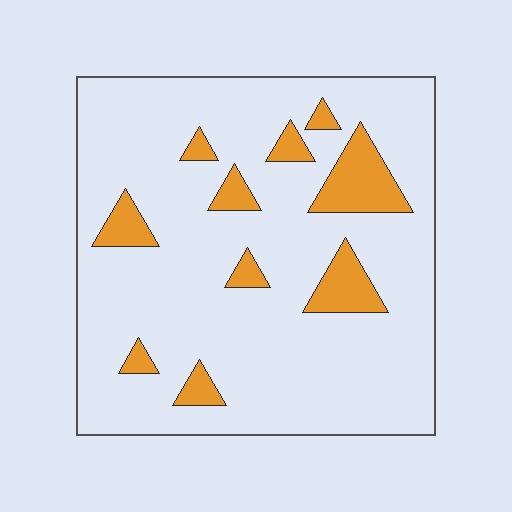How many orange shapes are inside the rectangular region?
10.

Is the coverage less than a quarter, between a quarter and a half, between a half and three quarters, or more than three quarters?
Less than a quarter.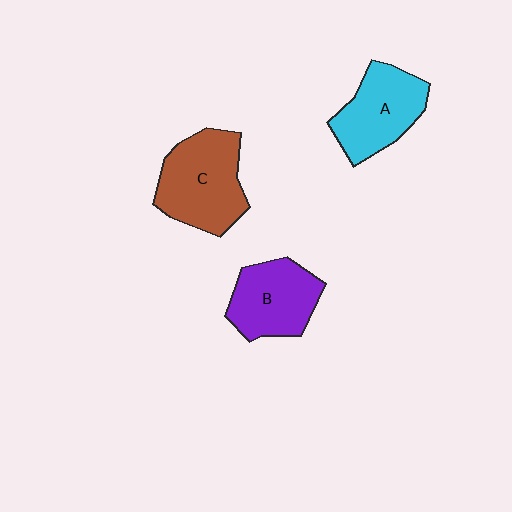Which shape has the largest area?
Shape C (brown).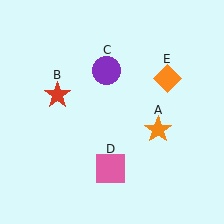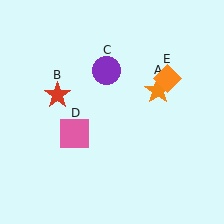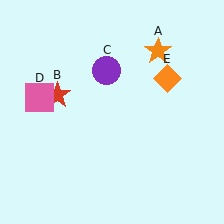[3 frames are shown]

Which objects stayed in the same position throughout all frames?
Red star (object B) and purple circle (object C) and orange diamond (object E) remained stationary.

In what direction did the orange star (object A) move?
The orange star (object A) moved up.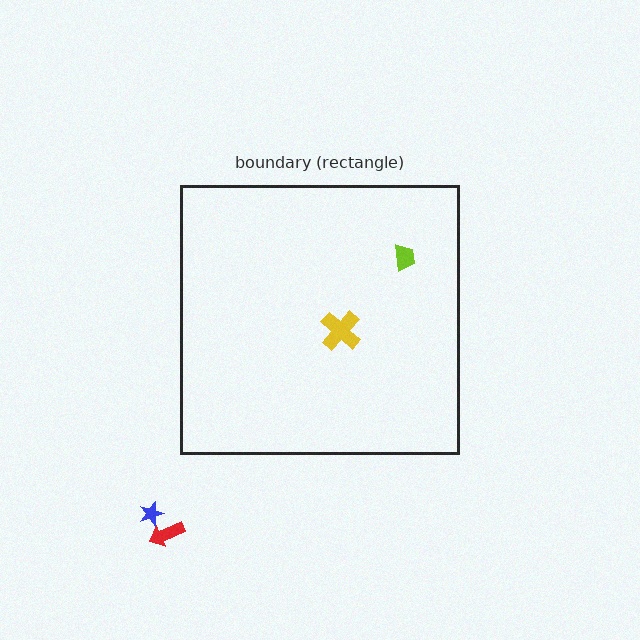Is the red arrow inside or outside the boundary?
Outside.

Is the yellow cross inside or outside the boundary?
Inside.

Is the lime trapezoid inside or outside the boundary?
Inside.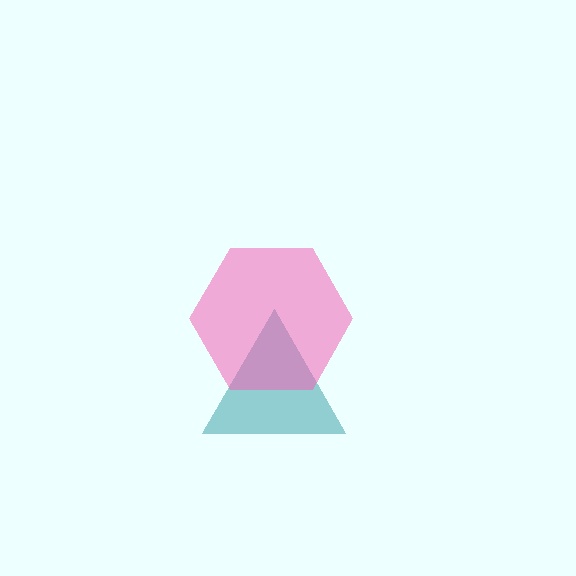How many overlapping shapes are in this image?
There are 2 overlapping shapes in the image.